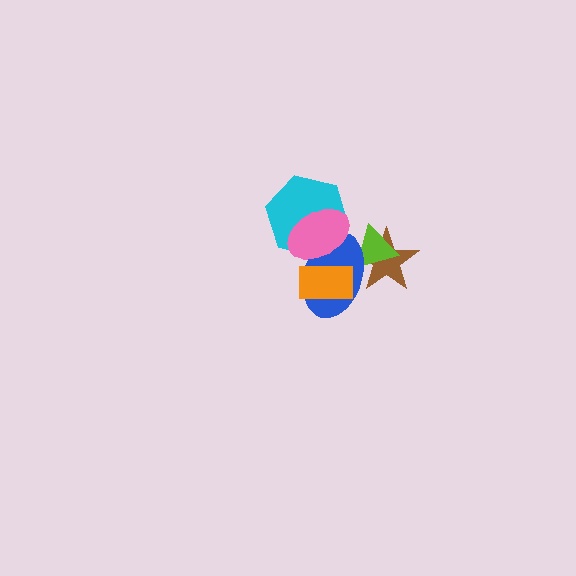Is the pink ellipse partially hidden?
Yes, it is partially covered by another shape.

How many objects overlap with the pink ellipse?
3 objects overlap with the pink ellipse.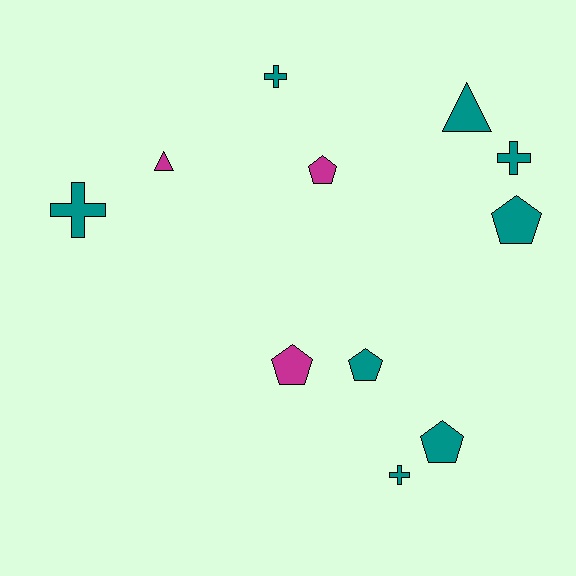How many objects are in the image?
There are 11 objects.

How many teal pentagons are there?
There are 3 teal pentagons.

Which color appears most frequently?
Teal, with 8 objects.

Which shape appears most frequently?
Pentagon, with 5 objects.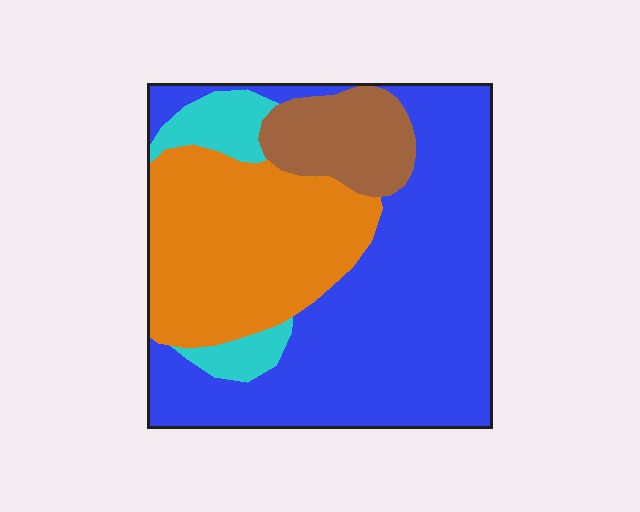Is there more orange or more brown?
Orange.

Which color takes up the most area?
Blue, at roughly 50%.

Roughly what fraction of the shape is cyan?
Cyan covers 8% of the shape.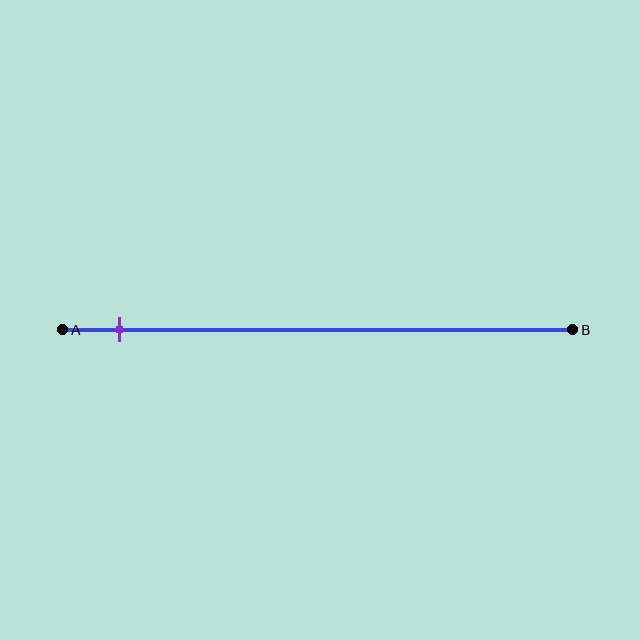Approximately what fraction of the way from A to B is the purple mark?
The purple mark is approximately 10% of the way from A to B.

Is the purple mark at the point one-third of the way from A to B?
No, the mark is at about 10% from A, not at the 33% one-third point.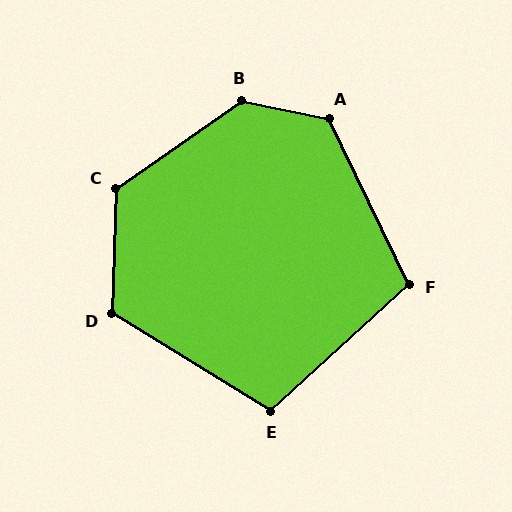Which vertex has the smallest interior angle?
E, at approximately 106 degrees.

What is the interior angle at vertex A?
Approximately 127 degrees (obtuse).